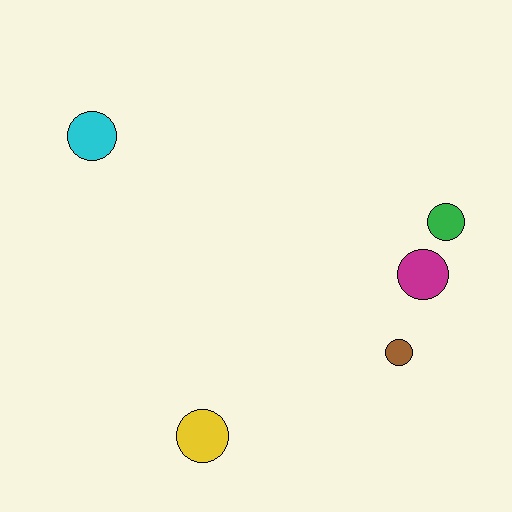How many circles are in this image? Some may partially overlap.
There are 5 circles.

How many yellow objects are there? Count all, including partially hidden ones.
There is 1 yellow object.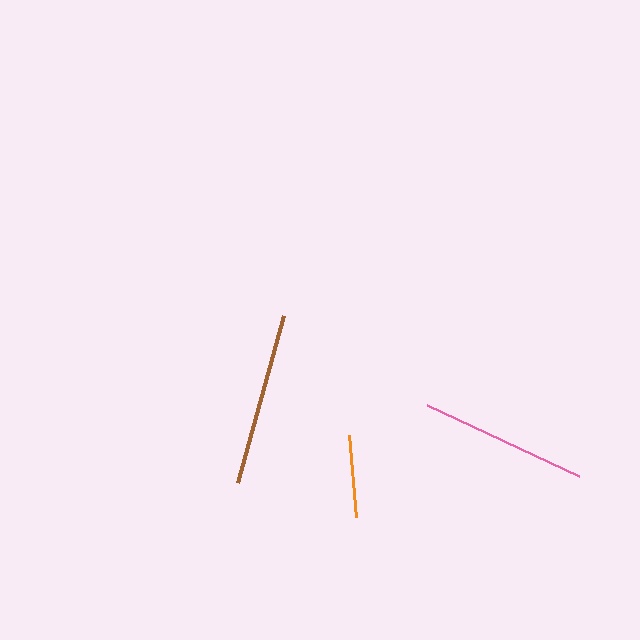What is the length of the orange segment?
The orange segment is approximately 83 pixels long.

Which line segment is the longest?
The brown line is the longest at approximately 173 pixels.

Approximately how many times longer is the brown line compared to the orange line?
The brown line is approximately 2.1 times the length of the orange line.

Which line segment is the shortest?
The orange line is the shortest at approximately 83 pixels.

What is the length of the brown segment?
The brown segment is approximately 173 pixels long.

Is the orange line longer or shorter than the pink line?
The pink line is longer than the orange line.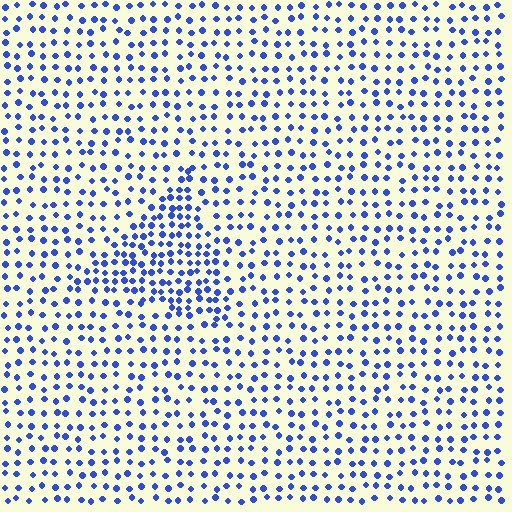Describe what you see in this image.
The image contains small blue elements arranged at two different densities. A triangle-shaped region is visible where the elements are more densely packed than the surrounding area.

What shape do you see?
I see a triangle.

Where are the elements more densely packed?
The elements are more densely packed inside the triangle boundary.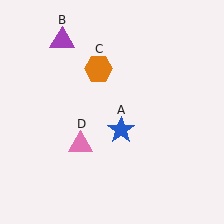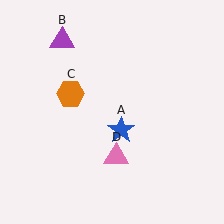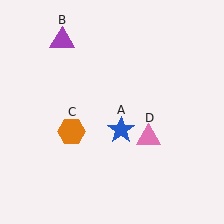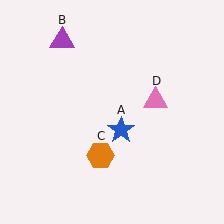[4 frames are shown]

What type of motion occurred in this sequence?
The orange hexagon (object C), pink triangle (object D) rotated counterclockwise around the center of the scene.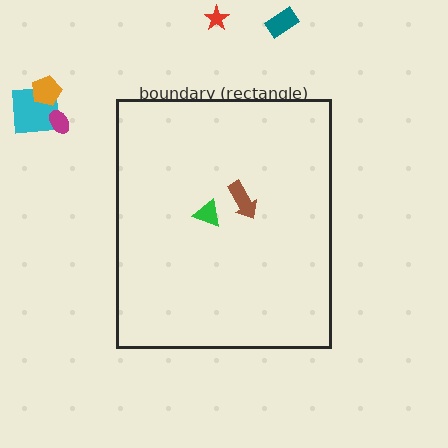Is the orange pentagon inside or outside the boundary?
Outside.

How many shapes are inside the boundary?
2 inside, 5 outside.